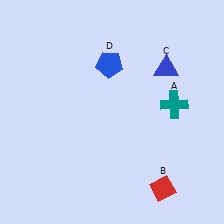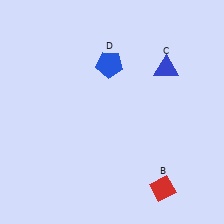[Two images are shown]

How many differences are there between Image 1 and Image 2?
There is 1 difference between the two images.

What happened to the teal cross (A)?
The teal cross (A) was removed in Image 2. It was in the top-right area of Image 1.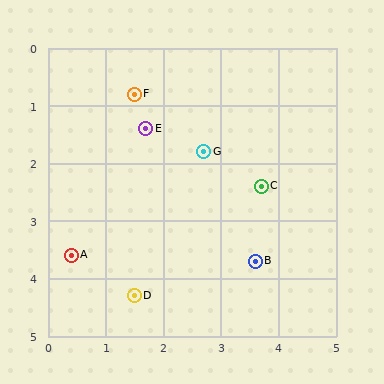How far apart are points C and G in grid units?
Points C and G are about 1.2 grid units apart.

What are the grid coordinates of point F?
Point F is at approximately (1.5, 0.8).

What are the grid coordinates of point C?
Point C is at approximately (3.7, 2.4).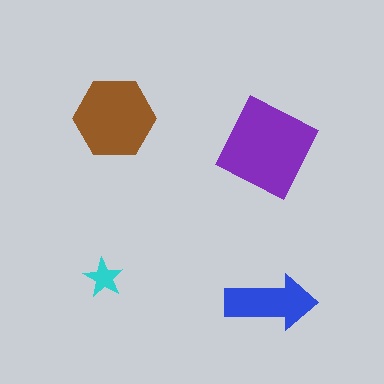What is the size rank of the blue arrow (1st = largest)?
3rd.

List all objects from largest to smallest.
The purple square, the brown hexagon, the blue arrow, the cyan star.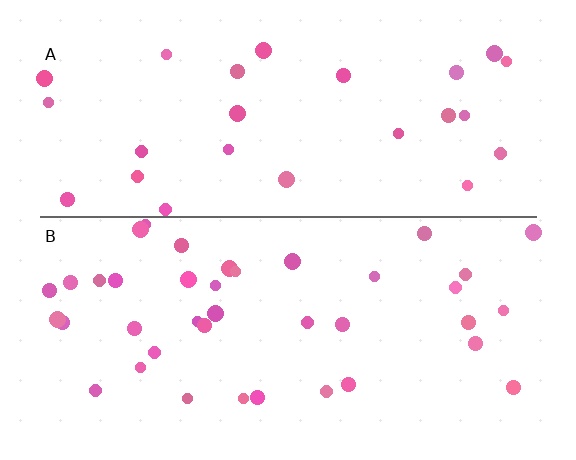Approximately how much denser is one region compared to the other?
Approximately 1.5× — region B over region A.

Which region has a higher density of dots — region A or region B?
B (the bottom).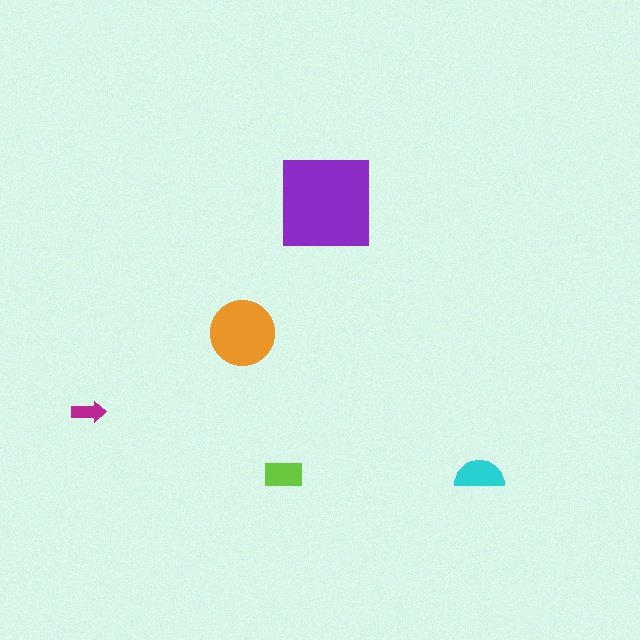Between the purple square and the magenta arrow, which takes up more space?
The purple square.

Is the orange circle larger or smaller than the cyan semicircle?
Larger.